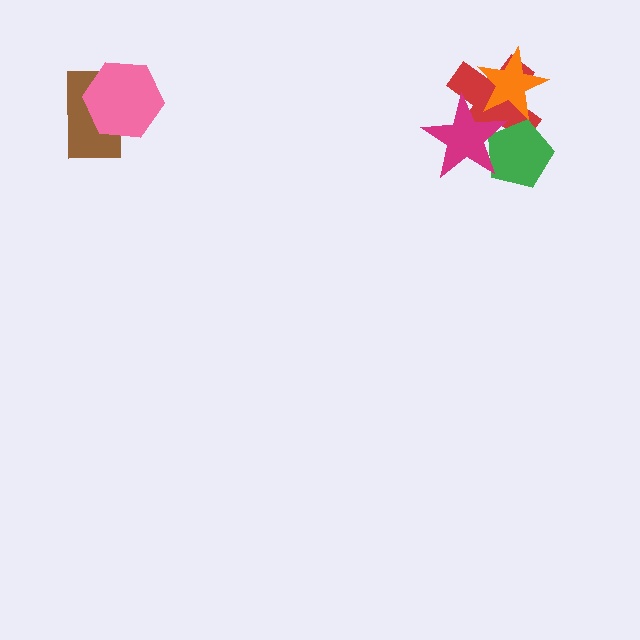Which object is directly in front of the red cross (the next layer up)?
The green pentagon is directly in front of the red cross.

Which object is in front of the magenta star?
The orange star is in front of the magenta star.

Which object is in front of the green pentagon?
The magenta star is in front of the green pentagon.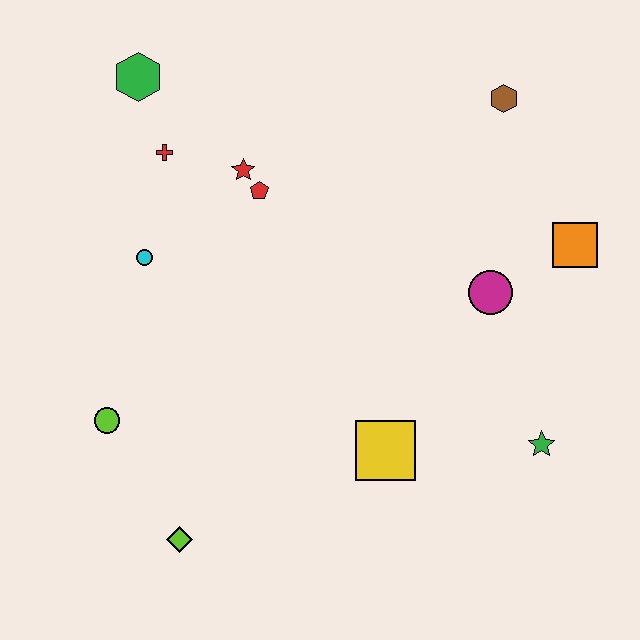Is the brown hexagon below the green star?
No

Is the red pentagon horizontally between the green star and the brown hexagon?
No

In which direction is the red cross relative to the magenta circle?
The red cross is to the left of the magenta circle.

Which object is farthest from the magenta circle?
The green hexagon is farthest from the magenta circle.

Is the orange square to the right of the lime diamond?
Yes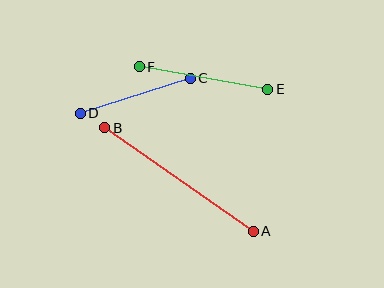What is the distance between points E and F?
The distance is approximately 130 pixels.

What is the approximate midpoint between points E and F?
The midpoint is at approximately (204, 78) pixels.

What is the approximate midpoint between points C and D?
The midpoint is at approximately (135, 96) pixels.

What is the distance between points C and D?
The distance is approximately 115 pixels.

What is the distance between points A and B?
The distance is approximately 181 pixels.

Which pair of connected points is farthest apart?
Points A and B are farthest apart.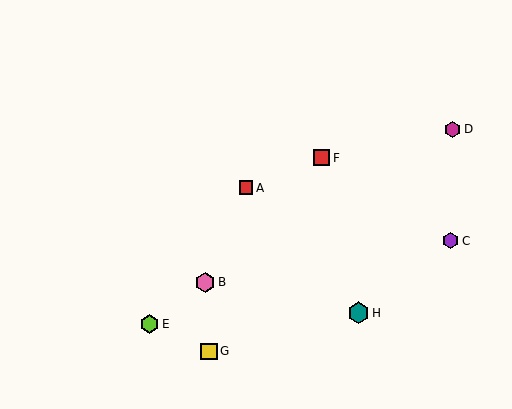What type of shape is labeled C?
Shape C is a purple hexagon.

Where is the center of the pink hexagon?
The center of the pink hexagon is at (205, 282).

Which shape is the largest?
The teal hexagon (labeled H) is the largest.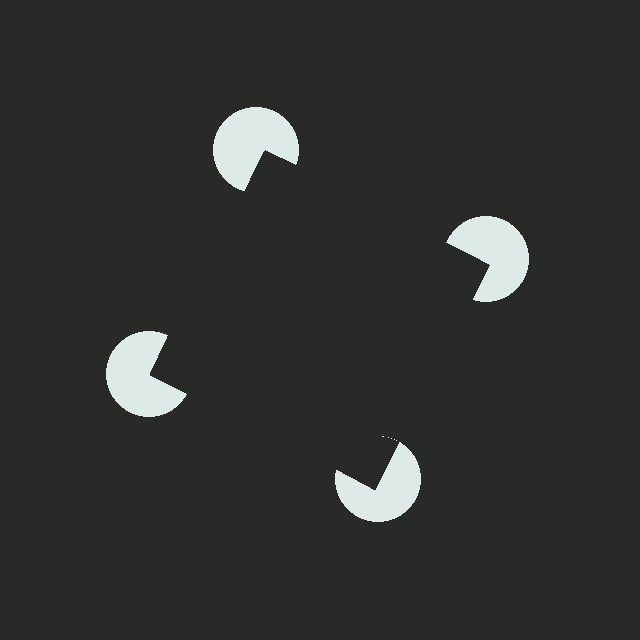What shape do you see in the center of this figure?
An illusory square — its edges are inferred from the aligned wedge cuts in the pac-man discs, not physically drawn.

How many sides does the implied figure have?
4 sides.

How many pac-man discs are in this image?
There are 4 — one at each vertex of the illusory square.